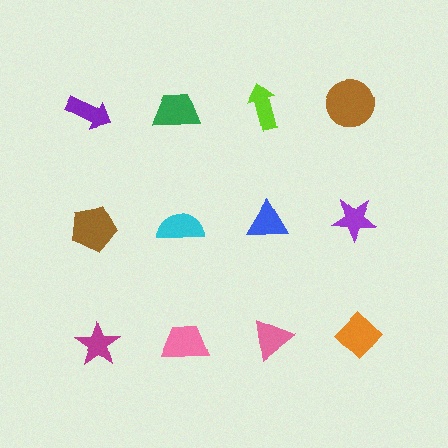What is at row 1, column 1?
A purple arrow.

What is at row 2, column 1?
A brown pentagon.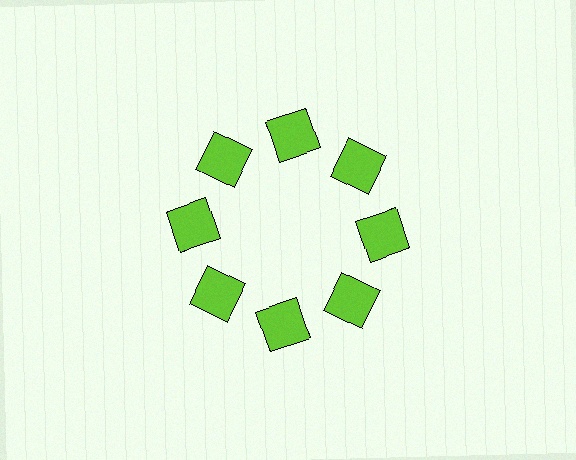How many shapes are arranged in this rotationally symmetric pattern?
There are 8 shapes, arranged in 8 groups of 1.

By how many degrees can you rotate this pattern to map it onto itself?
The pattern maps onto itself every 45 degrees of rotation.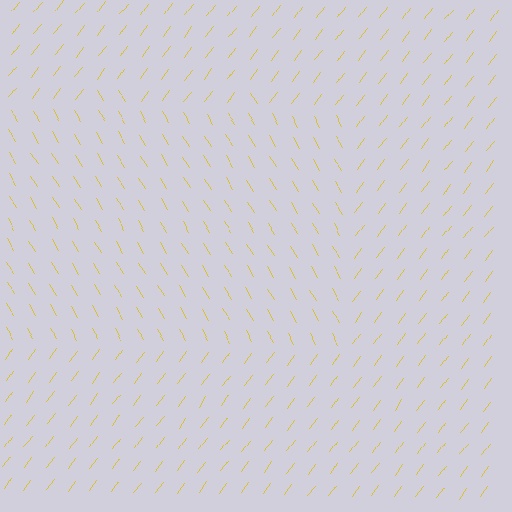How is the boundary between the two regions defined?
The boundary is defined purely by a change in line orientation (approximately 68 degrees difference). All lines are the same color and thickness.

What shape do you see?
I see a rectangle.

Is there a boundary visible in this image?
Yes, there is a texture boundary formed by a change in line orientation.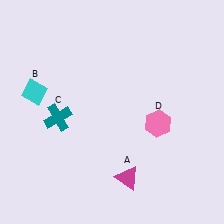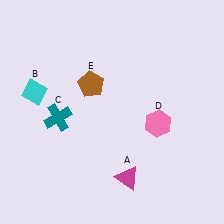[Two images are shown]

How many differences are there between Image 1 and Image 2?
There is 1 difference between the two images.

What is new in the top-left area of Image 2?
A brown pentagon (E) was added in the top-left area of Image 2.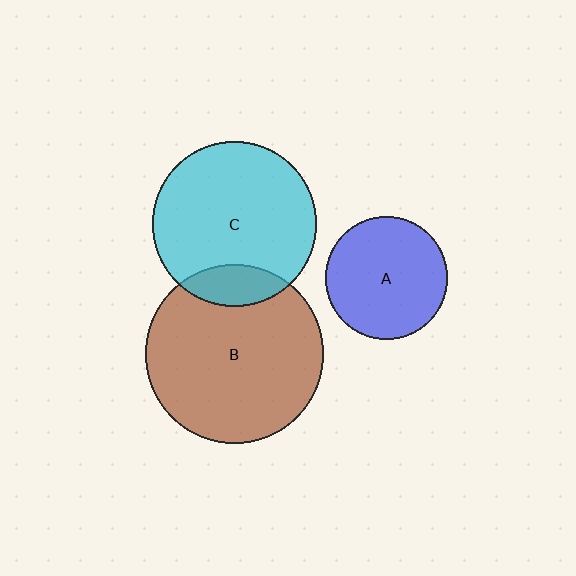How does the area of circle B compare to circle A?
Approximately 2.1 times.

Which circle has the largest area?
Circle B (brown).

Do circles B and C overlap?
Yes.